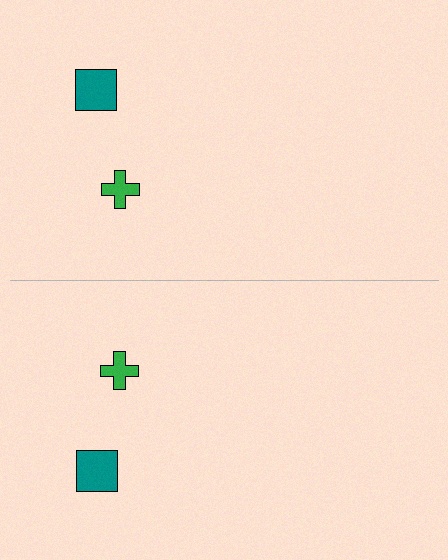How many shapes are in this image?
There are 4 shapes in this image.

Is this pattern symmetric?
Yes, this pattern has bilateral (reflection) symmetry.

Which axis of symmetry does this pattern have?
The pattern has a horizontal axis of symmetry running through the center of the image.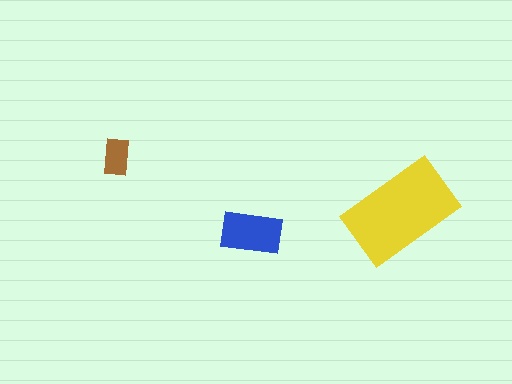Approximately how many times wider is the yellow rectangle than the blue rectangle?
About 2 times wider.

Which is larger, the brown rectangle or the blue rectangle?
The blue one.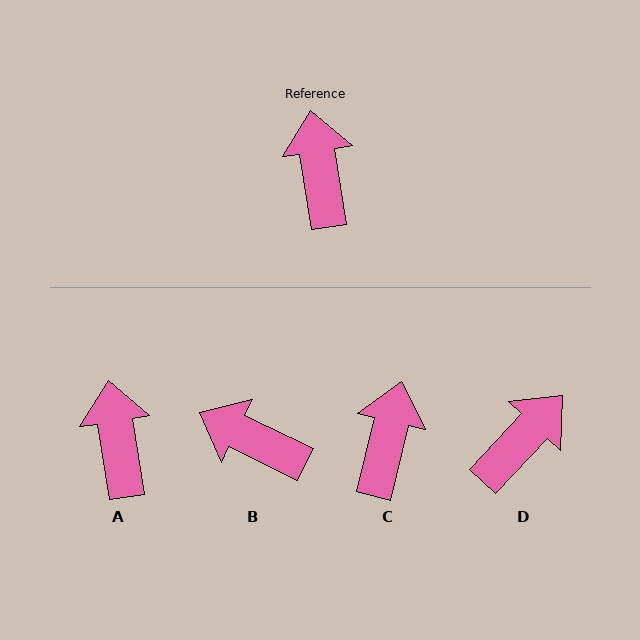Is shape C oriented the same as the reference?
No, it is off by about 23 degrees.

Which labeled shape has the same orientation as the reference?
A.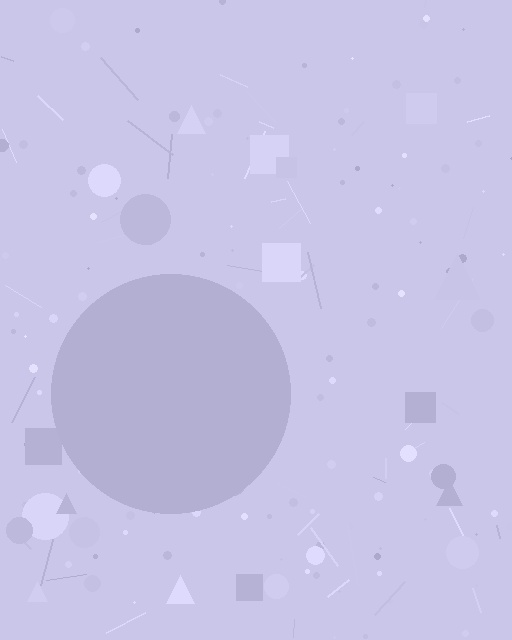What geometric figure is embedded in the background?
A circle is embedded in the background.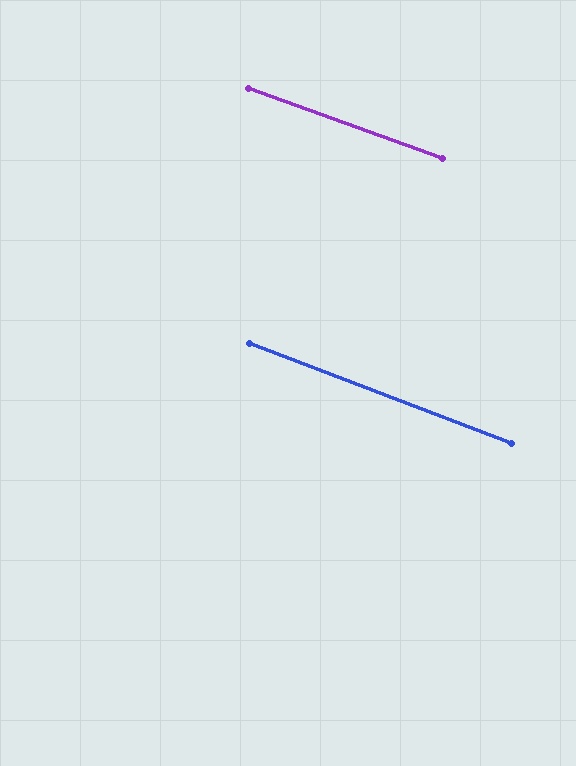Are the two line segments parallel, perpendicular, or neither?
Parallel — their directions differ by only 1.0°.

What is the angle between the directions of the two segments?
Approximately 1 degree.